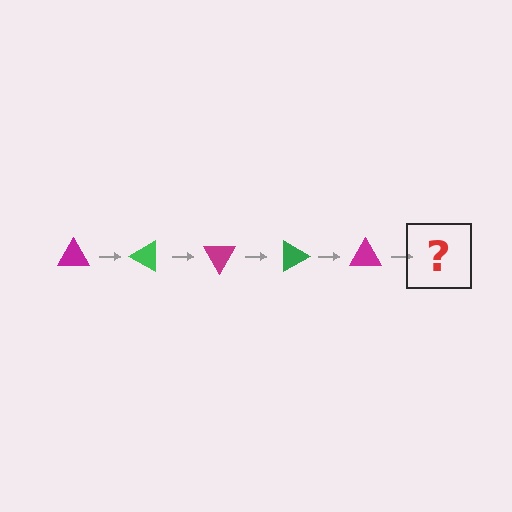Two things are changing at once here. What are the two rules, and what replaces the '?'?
The two rules are that it rotates 30 degrees each step and the color cycles through magenta and green. The '?' should be a green triangle, rotated 150 degrees from the start.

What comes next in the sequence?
The next element should be a green triangle, rotated 150 degrees from the start.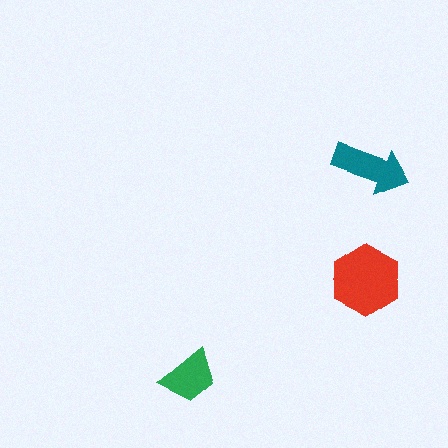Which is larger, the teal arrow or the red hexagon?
The red hexagon.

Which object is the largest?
The red hexagon.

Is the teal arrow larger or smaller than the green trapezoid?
Larger.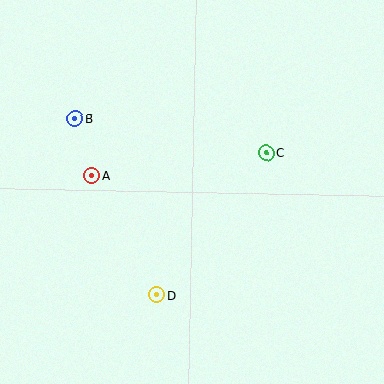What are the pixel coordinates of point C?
Point C is at (266, 153).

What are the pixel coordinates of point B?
Point B is at (75, 119).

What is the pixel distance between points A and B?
The distance between A and B is 60 pixels.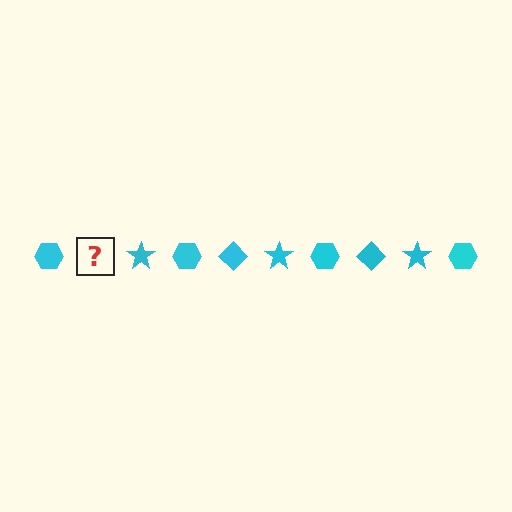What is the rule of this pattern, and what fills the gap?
The rule is that the pattern cycles through hexagon, diamond, star shapes in cyan. The gap should be filled with a cyan diamond.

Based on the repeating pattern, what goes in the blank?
The blank should be a cyan diamond.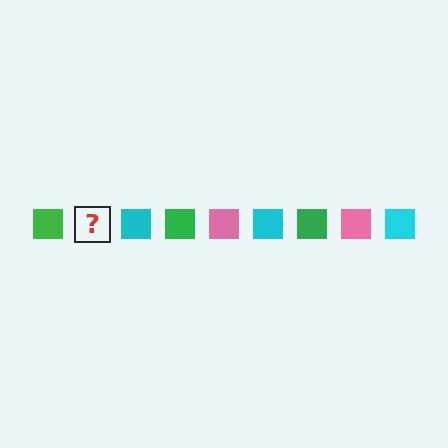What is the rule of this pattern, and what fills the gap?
The rule is that the pattern cycles through green, pink, cyan squares. The gap should be filled with a pink square.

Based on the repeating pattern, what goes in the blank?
The blank should be a pink square.